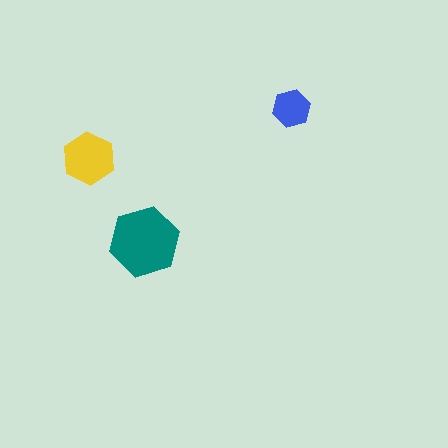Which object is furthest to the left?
The yellow hexagon is leftmost.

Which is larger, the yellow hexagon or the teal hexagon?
The teal one.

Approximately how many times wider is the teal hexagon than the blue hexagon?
About 2 times wider.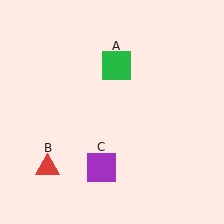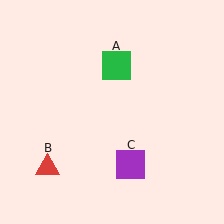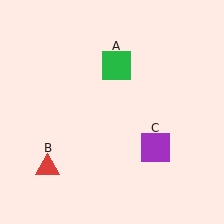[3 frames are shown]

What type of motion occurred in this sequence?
The purple square (object C) rotated counterclockwise around the center of the scene.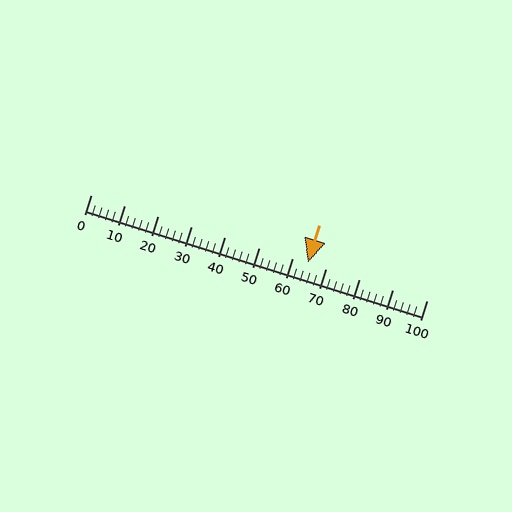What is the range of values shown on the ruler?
The ruler shows values from 0 to 100.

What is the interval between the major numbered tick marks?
The major tick marks are spaced 10 units apart.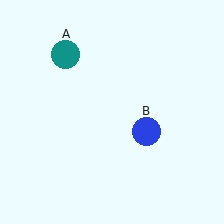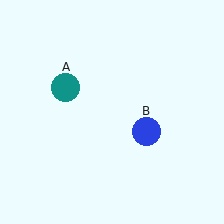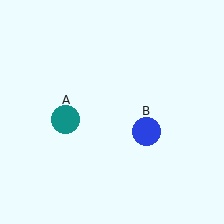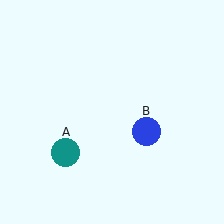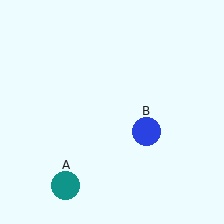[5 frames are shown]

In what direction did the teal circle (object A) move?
The teal circle (object A) moved down.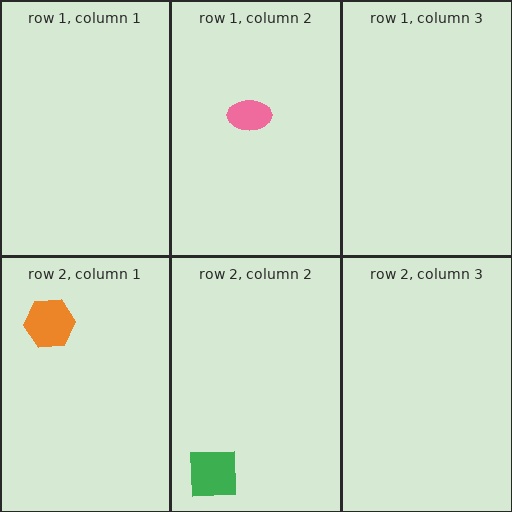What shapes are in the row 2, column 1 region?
The orange hexagon.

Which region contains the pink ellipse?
The row 1, column 2 region.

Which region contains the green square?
The row 2, column 2 region.